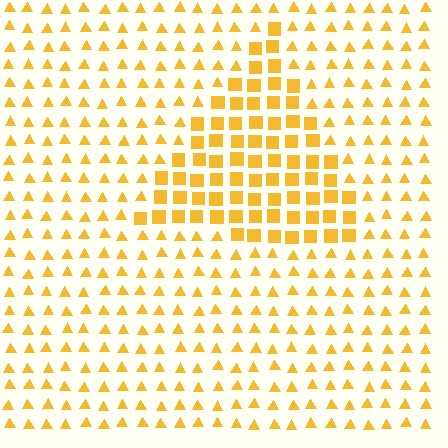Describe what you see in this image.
The image is filled with small yellow elements arranged in a uniform grid. A triangle-shaped region contains squares, while the surrounding area contains triangles. The boundary is defined purely by the change in element shape.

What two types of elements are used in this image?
The image uses squares inside the triangle region and triangles outside it.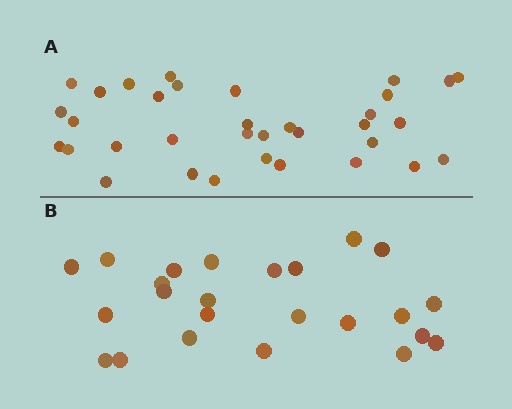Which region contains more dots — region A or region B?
Region A (the top region) has more dots.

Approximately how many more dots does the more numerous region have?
Region A has roughly 10 or so more dots than region B.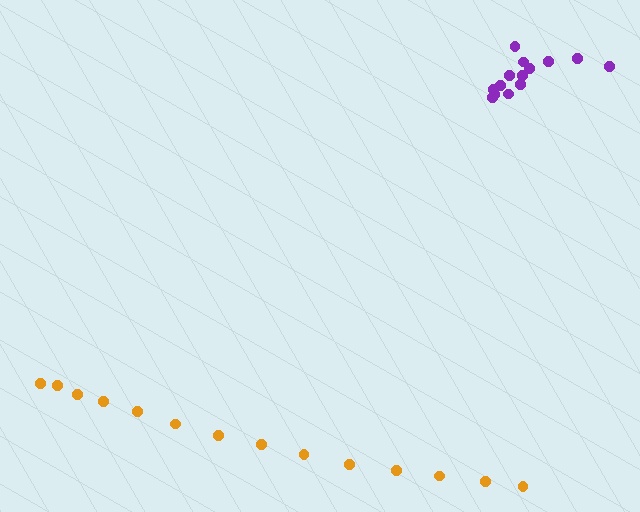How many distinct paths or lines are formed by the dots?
There are 2 distinct paths.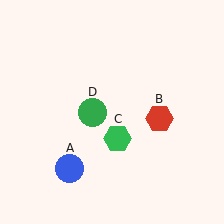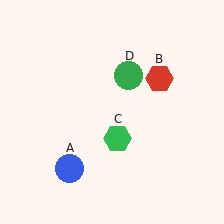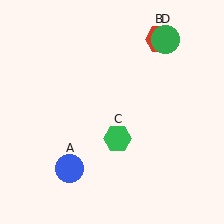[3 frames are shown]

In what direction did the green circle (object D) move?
The green circle (object D) moved up and to the right.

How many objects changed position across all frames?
2 objects changed position: red hexagon (object B), green circle (object D).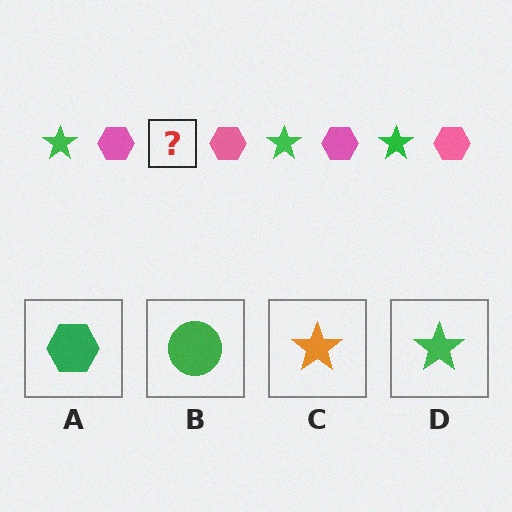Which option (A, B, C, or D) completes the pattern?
D.